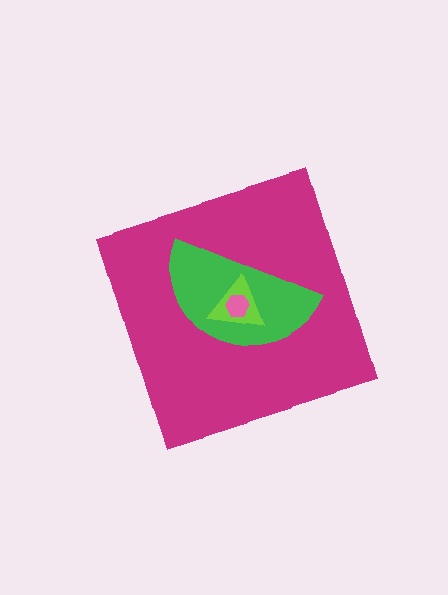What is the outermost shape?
The magenta diamond.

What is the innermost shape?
The pink hexagon.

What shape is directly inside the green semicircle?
The lime triangle.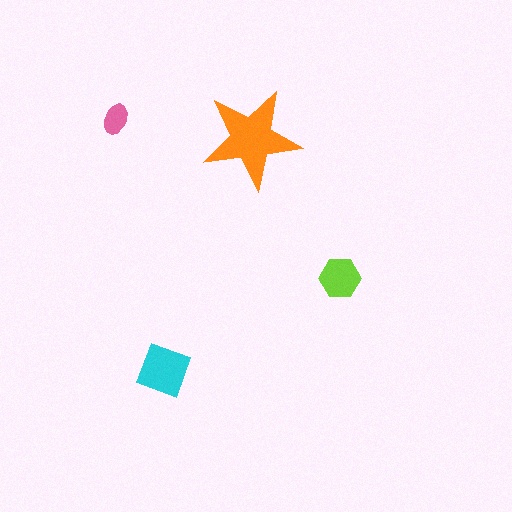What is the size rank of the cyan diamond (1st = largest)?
2nd.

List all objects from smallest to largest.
The pink ellipse, the lime hexagon, the cyan diamond, the orange star.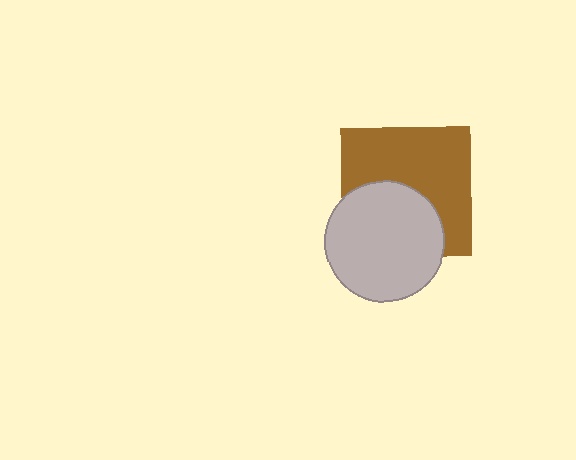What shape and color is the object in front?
The object in front is a light gray circle.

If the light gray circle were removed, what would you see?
You would see the complete brown square.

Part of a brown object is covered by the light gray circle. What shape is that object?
It is a square.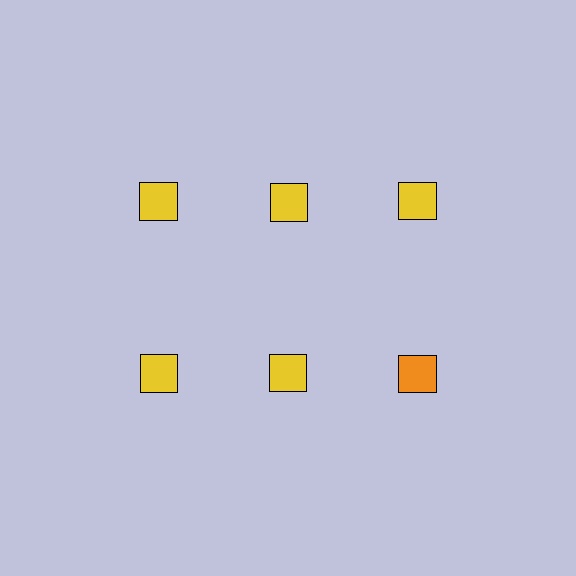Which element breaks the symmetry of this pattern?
The orange square in the second row, center column breaks the symmetry. All other shapes are yellow squares.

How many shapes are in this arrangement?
There are 6 shapes arranged in a grid pattern.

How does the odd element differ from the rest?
It has a different color: orange instead of yellow.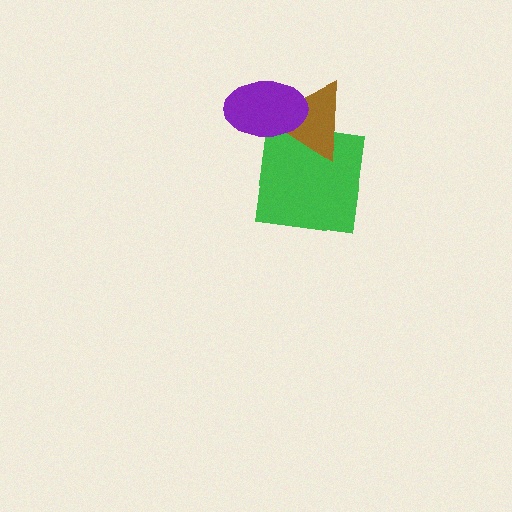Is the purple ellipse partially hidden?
No, no other shape covers it.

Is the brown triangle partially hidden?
Yes, it is partially covered by another shape.